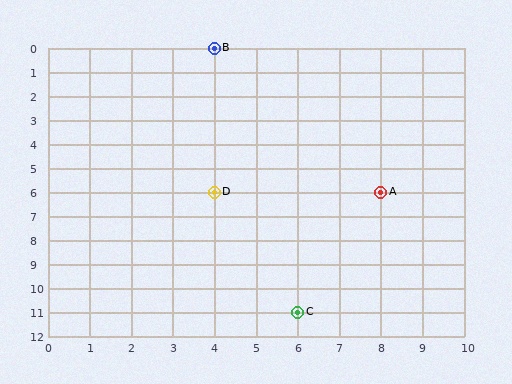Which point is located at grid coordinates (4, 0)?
Point B is at (4, 0).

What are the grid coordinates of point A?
Point A is at grid coordinates (8, 6).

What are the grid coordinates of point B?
Point B is at grid coordinates (4, 0).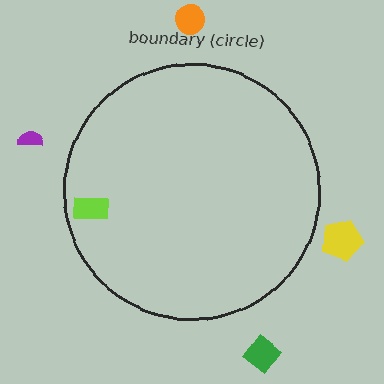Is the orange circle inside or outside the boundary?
Outside.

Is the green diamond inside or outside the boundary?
Outside.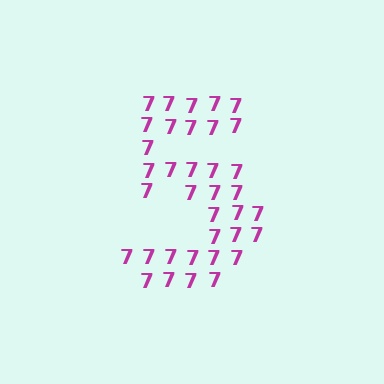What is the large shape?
The large shape is the digit 5.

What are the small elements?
The small elements are digit 7's.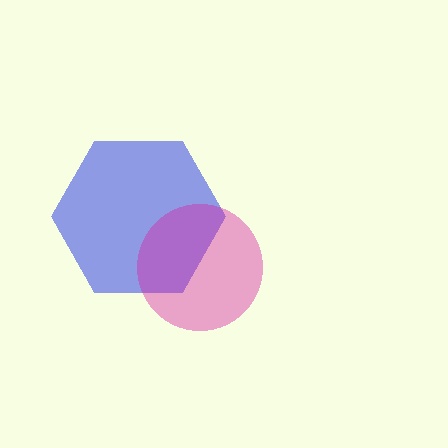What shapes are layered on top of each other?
The layered shapes are: a blue hexagon, a magenta circle.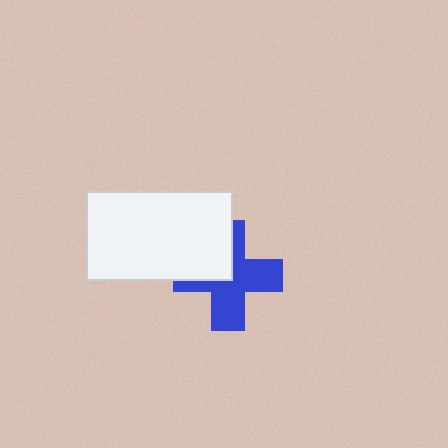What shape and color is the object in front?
The object in front is a white rectangle.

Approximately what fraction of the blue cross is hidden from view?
Roughly 35% of the blue cross is hidden behind the white rectangle.